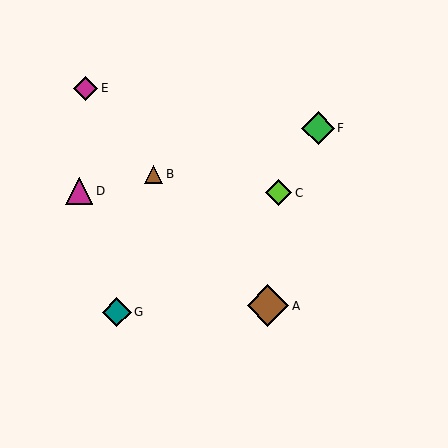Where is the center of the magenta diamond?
The center of the magenta diamond is at (86, 88).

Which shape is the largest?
The brown diamond (labeled A) is the largest.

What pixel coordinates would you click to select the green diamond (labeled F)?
Click at (318, 128) to select the green diamond F.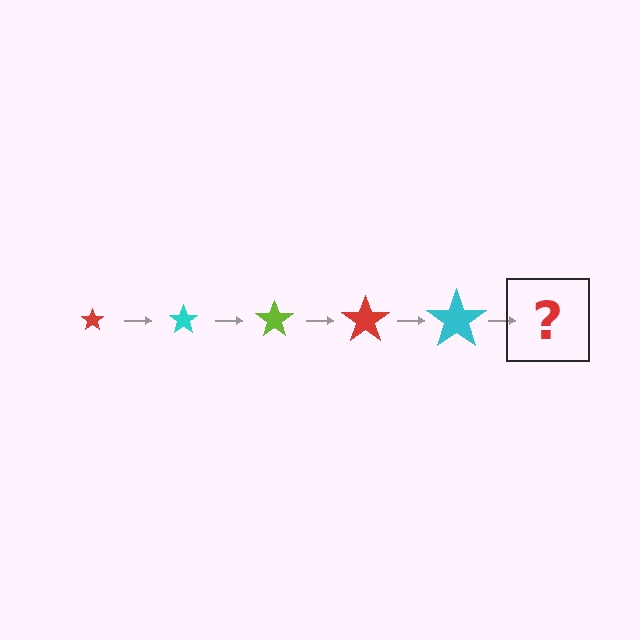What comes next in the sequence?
The next element should be a lime star, larger than the previous one.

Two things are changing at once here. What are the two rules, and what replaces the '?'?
The two rules are that the star grows larger each step and the color cycles through red, cyan, and lime. The '?' should be a lime star, larger than the previous one.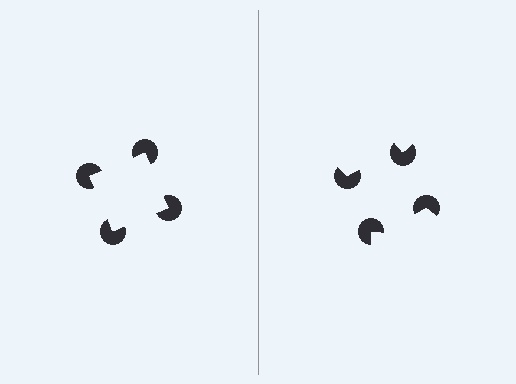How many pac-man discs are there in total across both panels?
8 — 4 on each side.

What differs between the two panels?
The pac-man discs are positioned identically on both sides; only the wedge orientations differ. On the left they align to a square; on the right they are misaligned.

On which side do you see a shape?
An illusory square appears on the left side. On the right side the wedge cuts are rotated, so no coherent shape forms.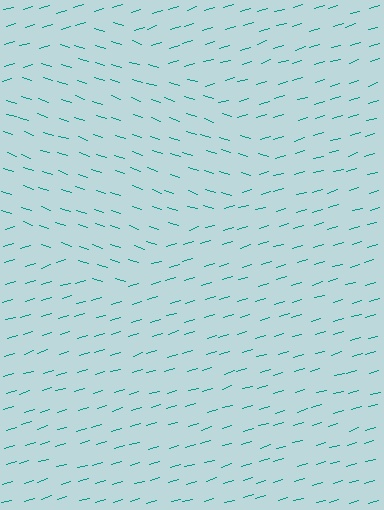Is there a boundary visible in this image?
Yes, there is a texture boundary formed by a change in line orientation.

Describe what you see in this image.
The image is filled with small teal line segments. A diamond region in the image has lines oriented differently from the surrounding lines, creating a visible texture boundary.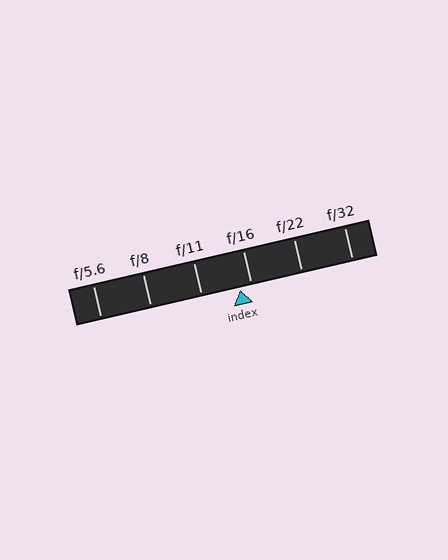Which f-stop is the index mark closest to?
The index mark is closest to f/16.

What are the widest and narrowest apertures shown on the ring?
The widest aperture shown is f/5.6 and the narrowest is f/32.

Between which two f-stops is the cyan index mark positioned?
The index mark is between f/11 and f/16.